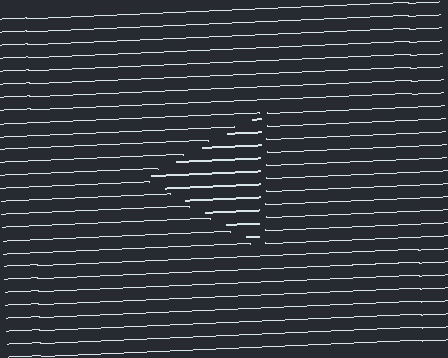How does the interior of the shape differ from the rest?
The interior of the shape contains the same grating, shifted by half a period — the contour is defined by the phase discontinuity where line-ends from the inner and outer gratings abut.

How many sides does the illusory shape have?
3 sides — the line-ends trace a triangle.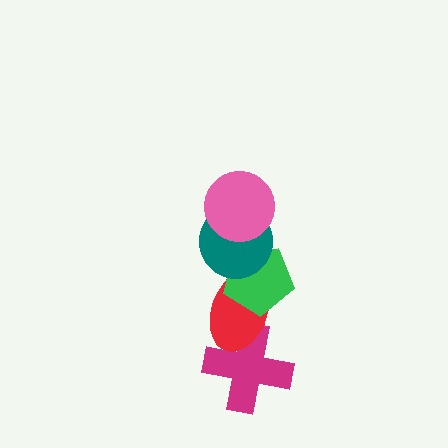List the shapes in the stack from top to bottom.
From top to bottom: the pink circle, the teal circle, the green pentagon, the red ellipse, the magenta cross.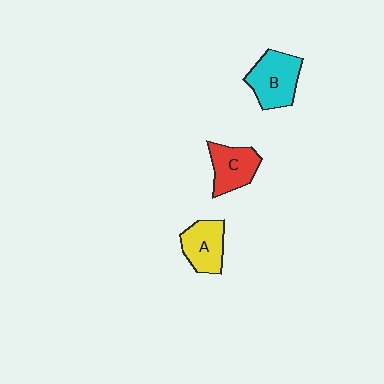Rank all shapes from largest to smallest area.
From largest to smallest: B (cyan), A (yellow), C (red).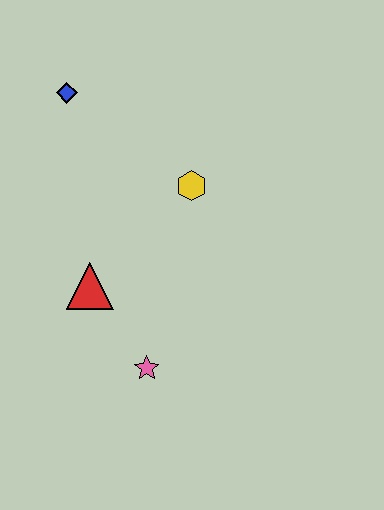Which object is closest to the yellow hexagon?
The red triangle is closest to the yellow hexagon.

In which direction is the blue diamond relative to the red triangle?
The blue diamond is above the red triangle.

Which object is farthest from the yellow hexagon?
The pink star is farthest from the yellow hexagon.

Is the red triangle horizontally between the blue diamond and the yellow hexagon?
Yes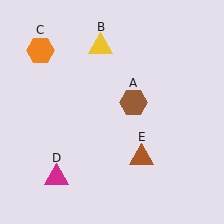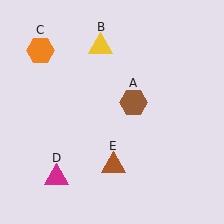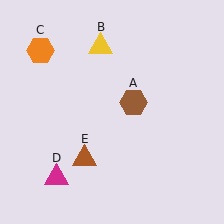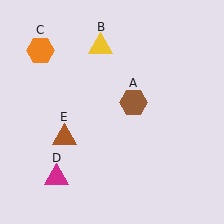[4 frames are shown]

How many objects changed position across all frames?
1 object changed position: brown triangle (object E).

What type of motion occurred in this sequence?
The brown triangle (object E) rotated clockwise around the center of the scene.